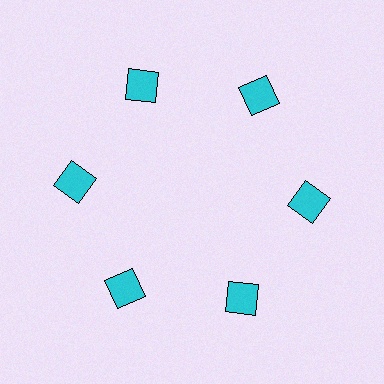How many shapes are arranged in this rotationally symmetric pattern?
There are 6 shapes, arranged in 6 groups of 1.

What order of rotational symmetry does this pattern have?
This pattern has 6-fold rotational symmetry.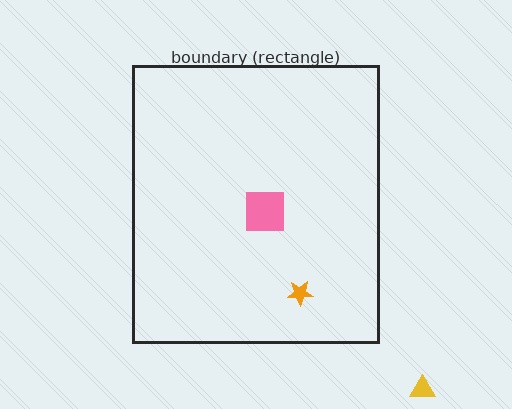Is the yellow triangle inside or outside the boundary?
Outside.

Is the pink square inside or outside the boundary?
Inside.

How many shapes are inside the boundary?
2 inside, 1 outside.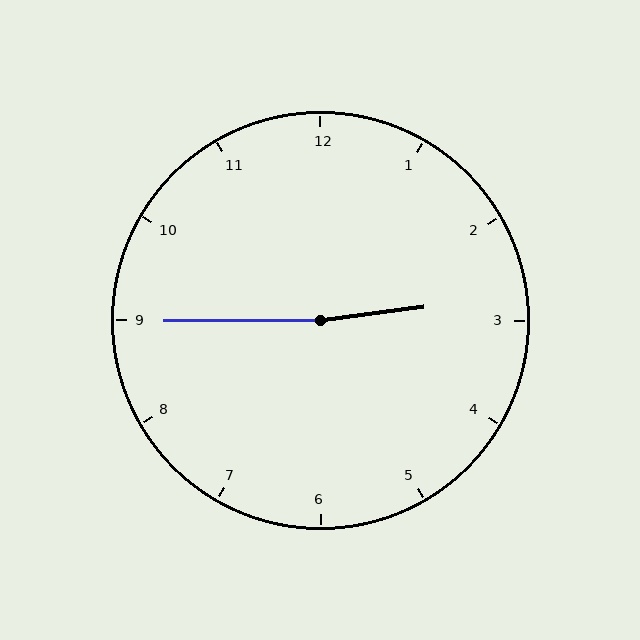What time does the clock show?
2:45.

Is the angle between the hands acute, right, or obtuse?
It is obtuse.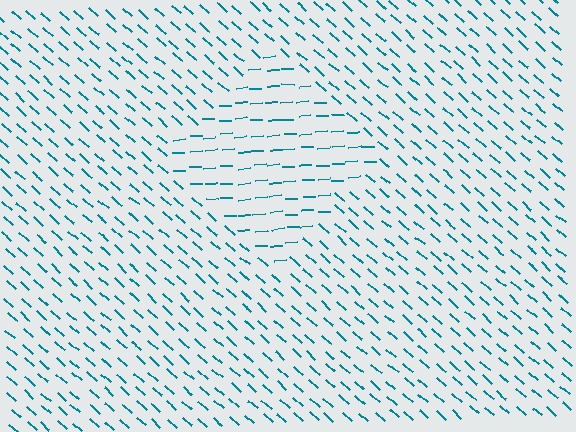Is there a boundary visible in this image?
Yes, there is a texture boundary formed by a change in line orientation.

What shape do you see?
I see a diamond.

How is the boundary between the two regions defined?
The boundary is defined purely by a change in line orientation (approximately 45 degrees difference). All lines are the same color and thickness.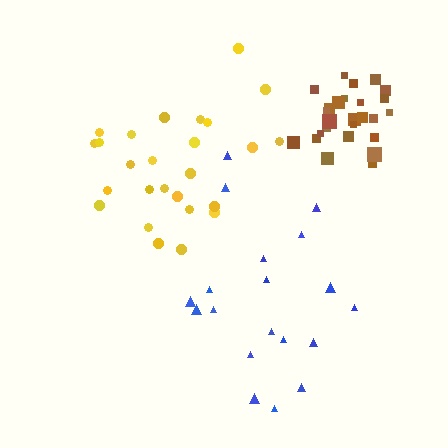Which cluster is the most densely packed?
Brown.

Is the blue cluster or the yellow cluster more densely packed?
Yellow.